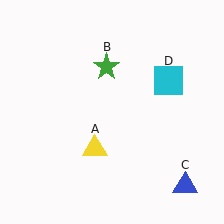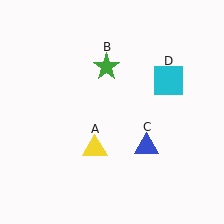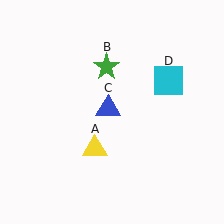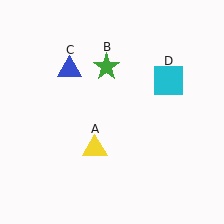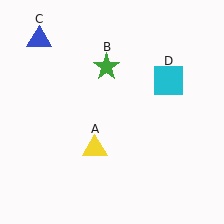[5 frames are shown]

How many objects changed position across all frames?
1 object changed position: blue triangle (object C).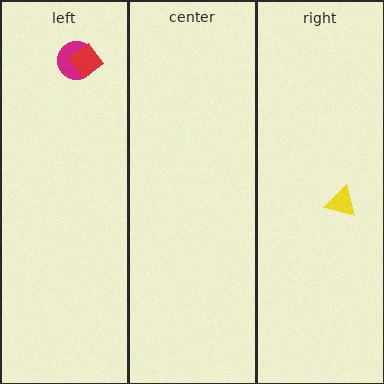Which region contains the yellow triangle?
The right region.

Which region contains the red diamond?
The left region.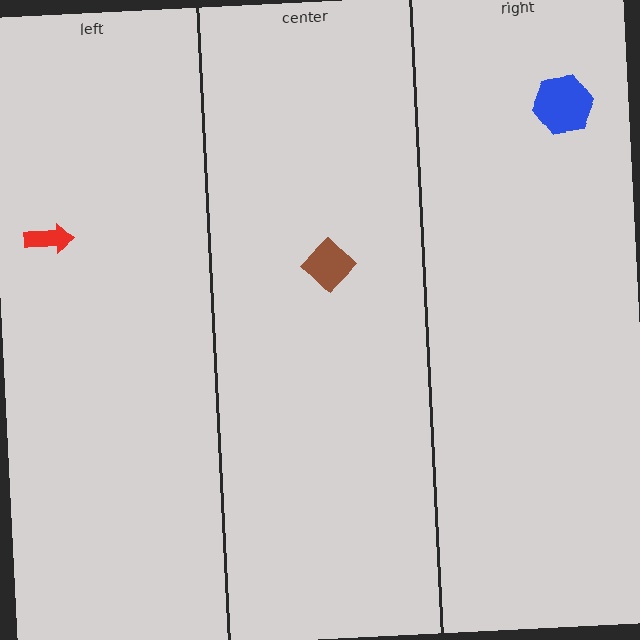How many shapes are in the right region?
1.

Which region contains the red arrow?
The left region.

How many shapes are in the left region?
1.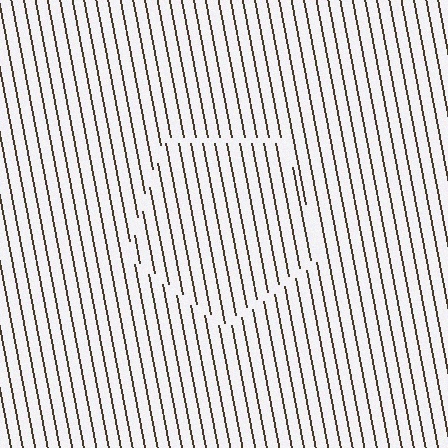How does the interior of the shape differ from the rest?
The interior of the shape contains the same grating, shifted by half a period — the contour is defined by the phase discontinuity where line-ends from the inner and outer gratings abut.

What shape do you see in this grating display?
An illusory pentagon. The interior of the shape contains the same grating, shifted by half a period — the contour is defined by the phase discontinuity where line-ends from the inner and outer gratings abut.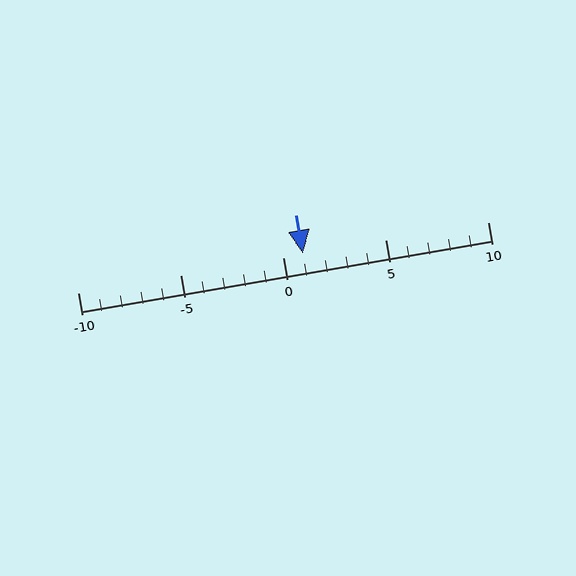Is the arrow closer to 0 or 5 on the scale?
The arrow is closer to 0.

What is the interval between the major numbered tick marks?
The major tick marks are spaced 5 units apart.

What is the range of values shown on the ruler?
The ruler shows values from -10 to 10.